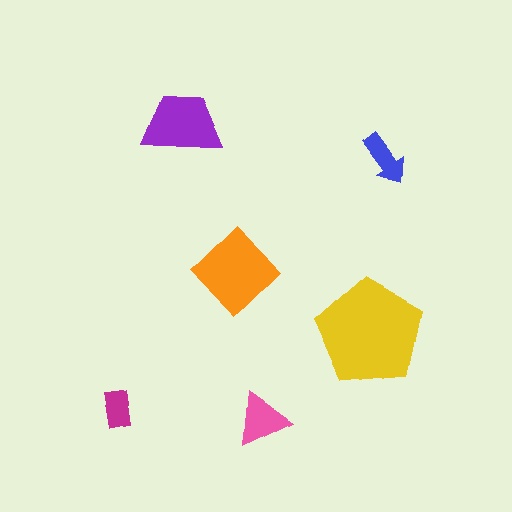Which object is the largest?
The yellow pentagon.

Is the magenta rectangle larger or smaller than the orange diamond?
Smaller.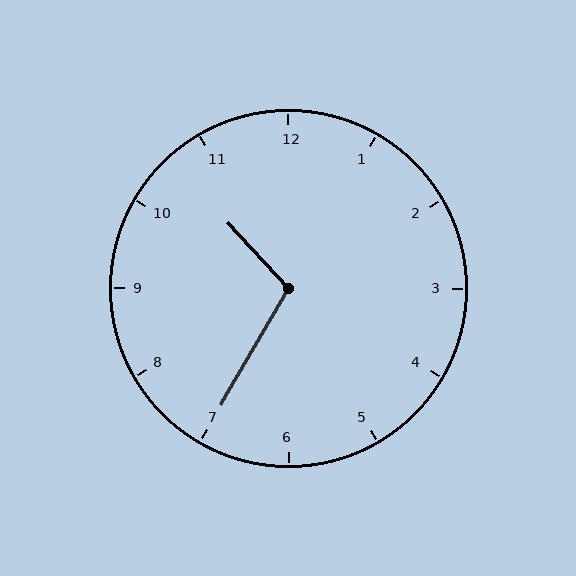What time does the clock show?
10:35.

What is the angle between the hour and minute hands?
Approximately 108 degrees.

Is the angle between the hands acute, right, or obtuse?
It is obtuse.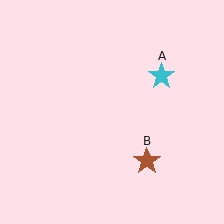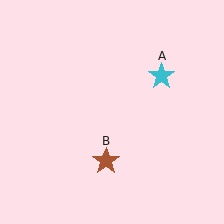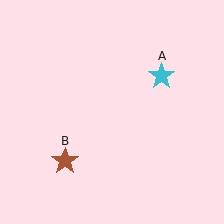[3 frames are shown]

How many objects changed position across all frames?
1 object changed position: brown star (object B).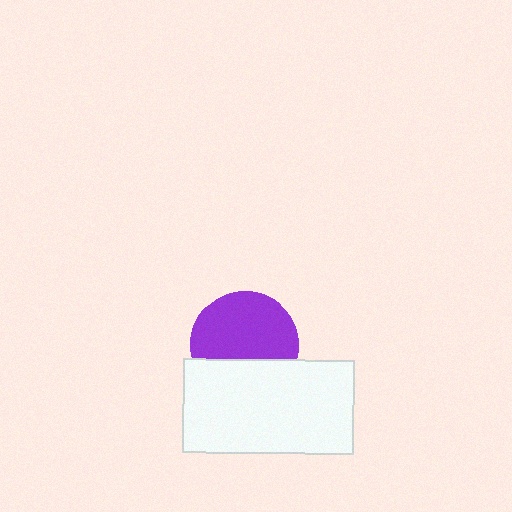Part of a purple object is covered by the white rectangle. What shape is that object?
It is a circle.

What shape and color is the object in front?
The object in front is a white rectangle.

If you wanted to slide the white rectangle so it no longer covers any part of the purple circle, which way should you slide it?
Slide it down — that is the most direct way to separate the two shapes.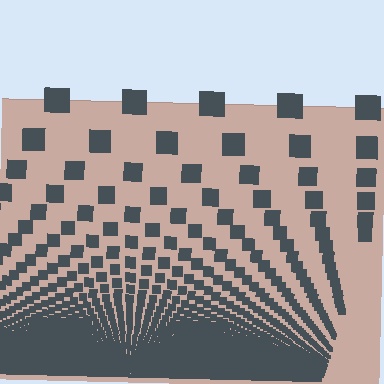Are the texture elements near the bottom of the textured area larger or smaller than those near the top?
Smaller. The gradient is inverted — elements near the bottom are smaller and denser.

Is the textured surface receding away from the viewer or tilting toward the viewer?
The surface appears to tilt toward the viewer. Texture elements get larger and sparser toward the top.